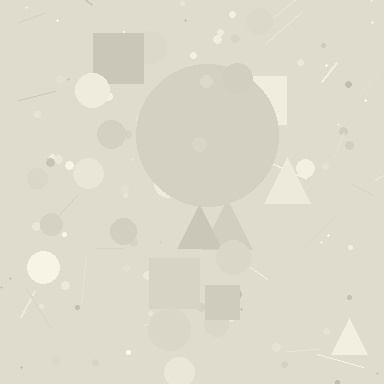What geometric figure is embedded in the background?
A circle is embedded in the background.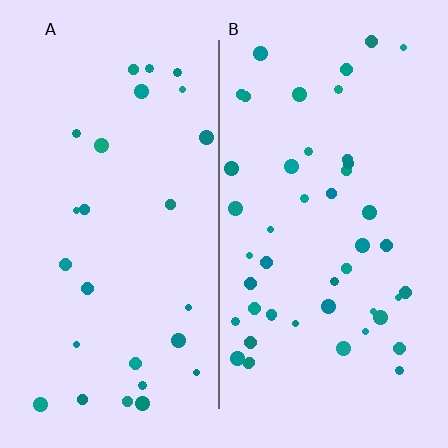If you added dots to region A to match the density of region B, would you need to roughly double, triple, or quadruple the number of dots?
Approximately double.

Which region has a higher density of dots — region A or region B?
B (the right).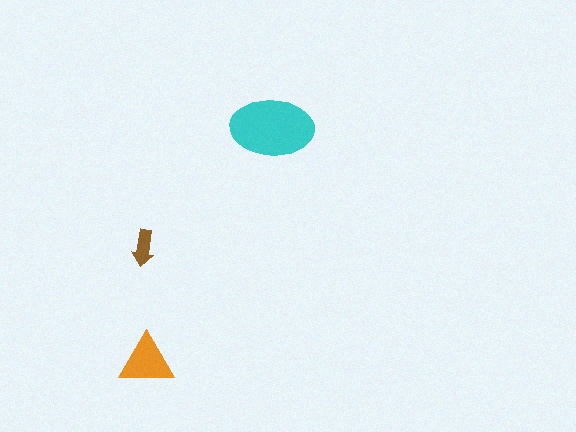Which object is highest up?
The cyan ellipse is topmost.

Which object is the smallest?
The brown arrow.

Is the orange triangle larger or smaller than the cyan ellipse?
Smaller.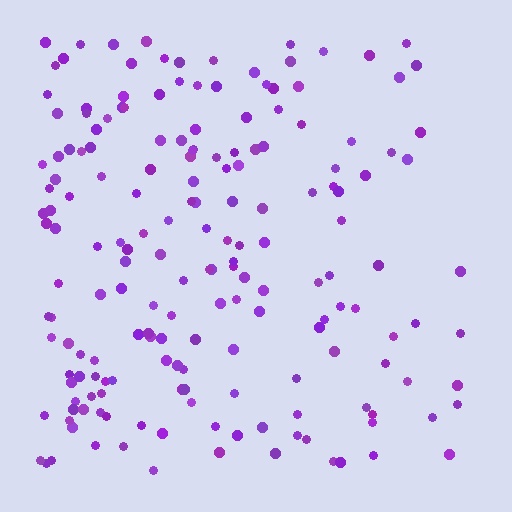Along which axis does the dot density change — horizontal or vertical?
Horizontal.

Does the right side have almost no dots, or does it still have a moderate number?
Still a moderate number, just noticeably fewer than the left.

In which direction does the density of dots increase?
From right to left, with the left side densest.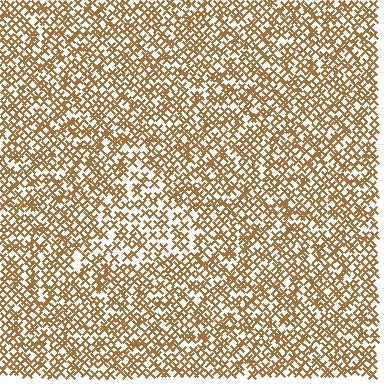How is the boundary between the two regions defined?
The boundary is defined by a change in element density (approximately 1.5x ratio). All elements are the same color, size, and shape.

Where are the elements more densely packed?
The elements are more densely packed outside the triangle boundary.